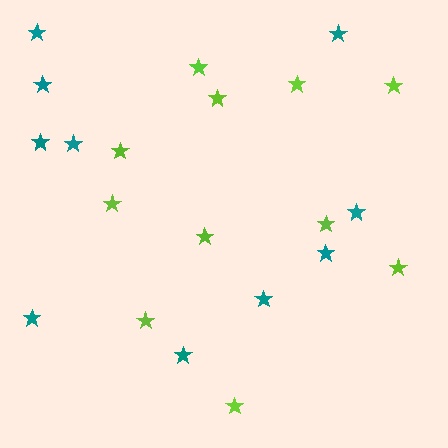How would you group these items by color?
There are 2 groups: one group of teal stars (10) and one group of lime stars (11).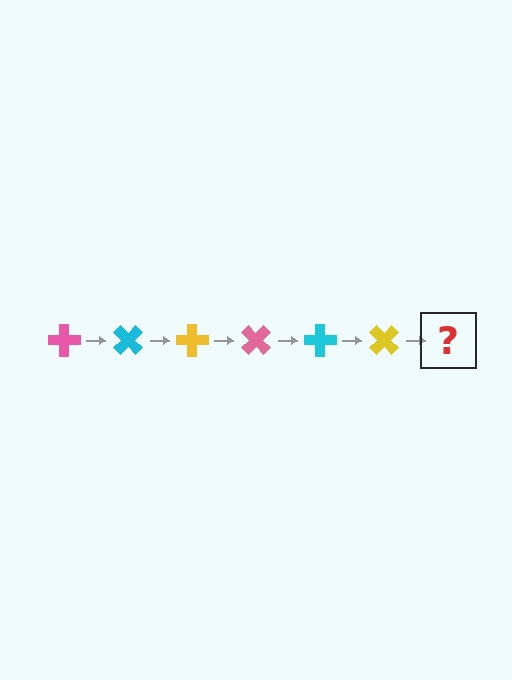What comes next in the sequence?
The next element should be a pink cross, rotated 270 degrees from the start.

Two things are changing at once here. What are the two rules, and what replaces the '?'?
The two rules are that it rotates 45 degrees each step and the color cycles through pink, cyan, and yellow. The '?' should be a pink cross, rotated 270 degrees from the start.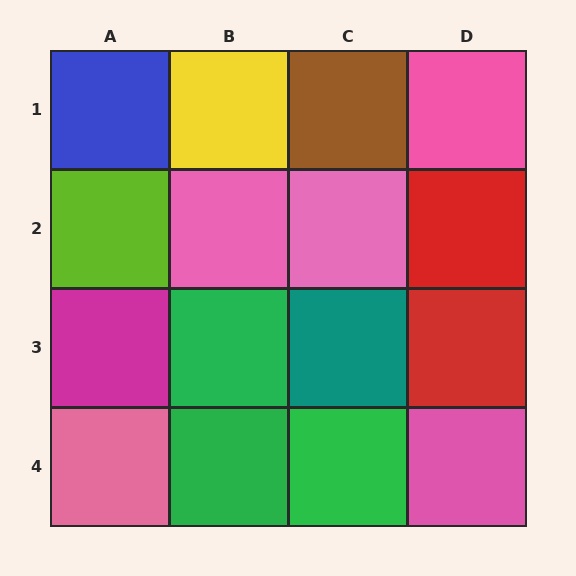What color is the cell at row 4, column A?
Pink.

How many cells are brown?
1 cell is brown.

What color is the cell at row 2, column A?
Lime.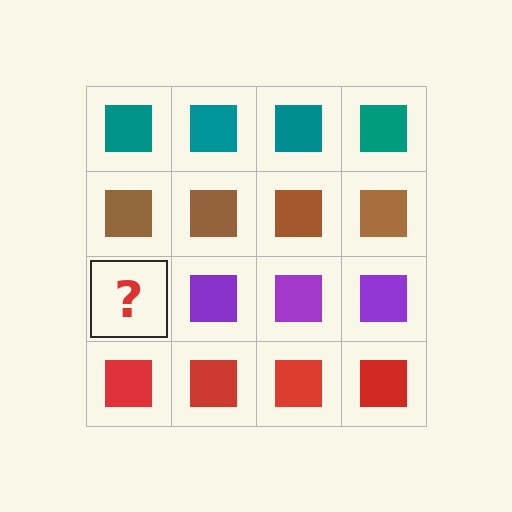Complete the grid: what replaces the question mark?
The question mark should be replaced with a purple square.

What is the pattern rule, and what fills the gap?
The rule is that each row has a consistent color. The gap should be filled with a purple square.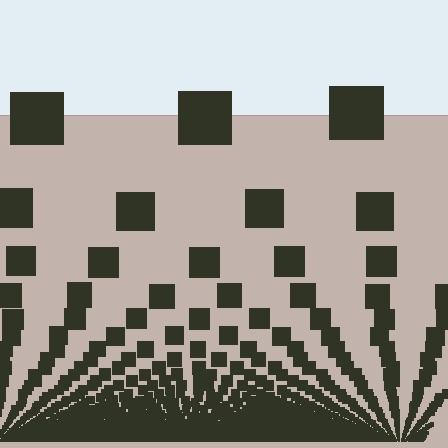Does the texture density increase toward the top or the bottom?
Density increases toward the bottom.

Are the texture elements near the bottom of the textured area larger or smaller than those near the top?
Smaller. The gradient is inverted — elements near the bottom are smaller and denser.